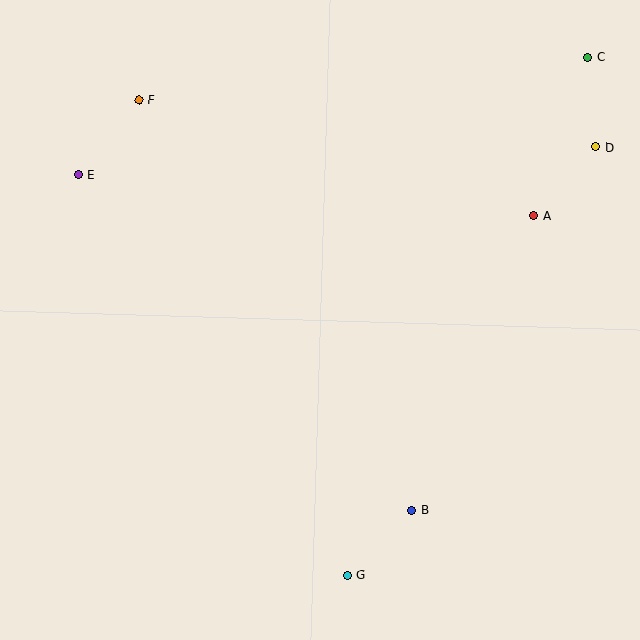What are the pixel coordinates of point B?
Point B is at (412, 510).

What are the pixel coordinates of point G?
Point G is at (348, 575).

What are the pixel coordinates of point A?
Point A is at (534, 216).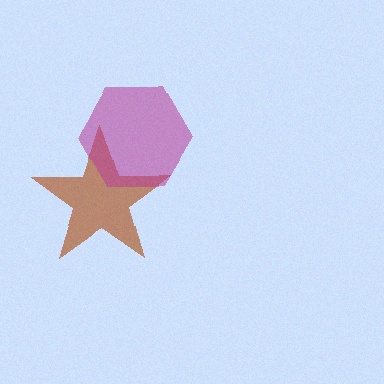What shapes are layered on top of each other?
The layered shapes are: a brown star, a magenta hexagon.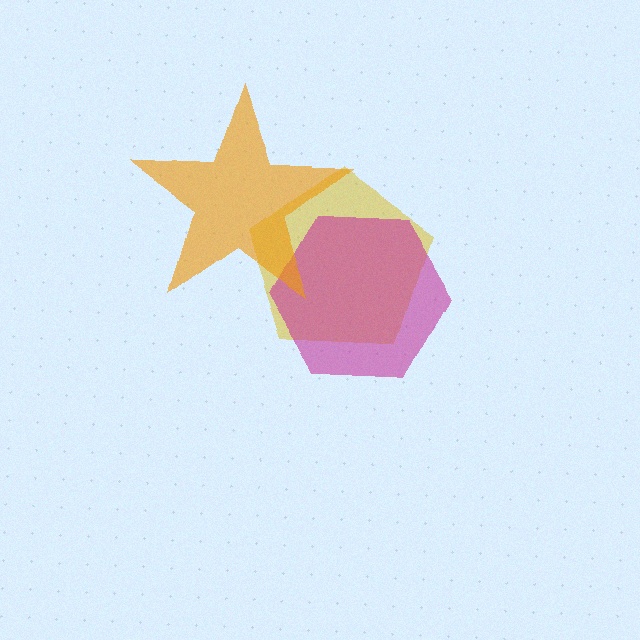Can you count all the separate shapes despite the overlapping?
Yes, there are 3 separate shapes.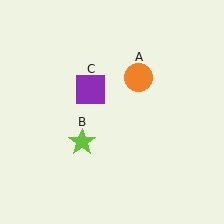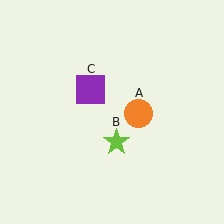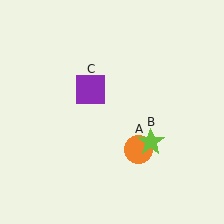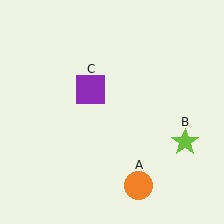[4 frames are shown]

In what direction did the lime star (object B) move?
The lime star (object B) moved right.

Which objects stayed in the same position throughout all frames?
Purple square (object C) remained stationary.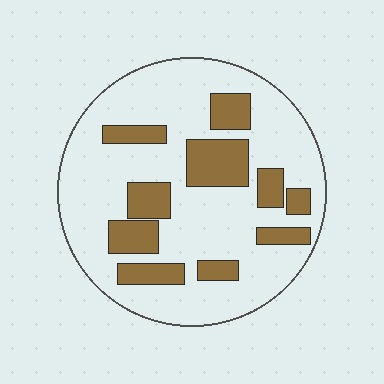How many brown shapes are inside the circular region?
10.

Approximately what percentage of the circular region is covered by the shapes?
Approximately 25%.